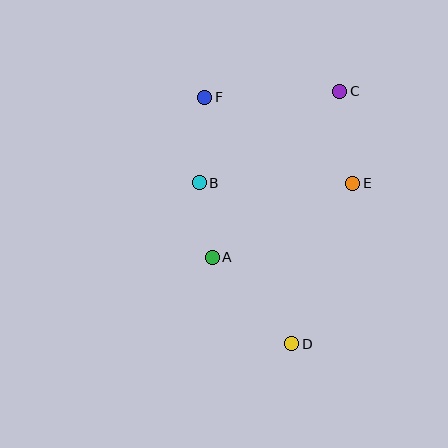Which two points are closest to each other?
Points A and B are closest to each other.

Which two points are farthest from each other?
Points D and F are farthest from each other.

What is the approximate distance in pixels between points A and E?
The distance between A and E is approximately 159 pixels.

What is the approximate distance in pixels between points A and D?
The distance between A and D is approximately 117 pixels.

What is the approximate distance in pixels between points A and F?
The distance between A and F is approximately 160 pixels.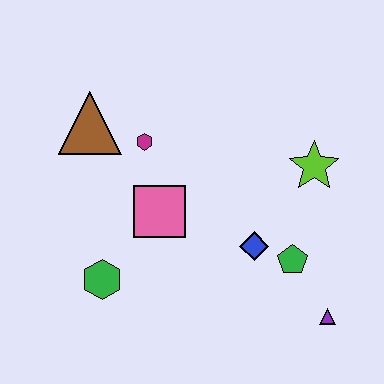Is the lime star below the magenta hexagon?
Yes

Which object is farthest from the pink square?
The purple triangle is farthest from the pink square.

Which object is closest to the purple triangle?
The green pentagon is closest to the purple triangle.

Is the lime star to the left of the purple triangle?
Yes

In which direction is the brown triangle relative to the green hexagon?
The brown triangle is above the green hexagon.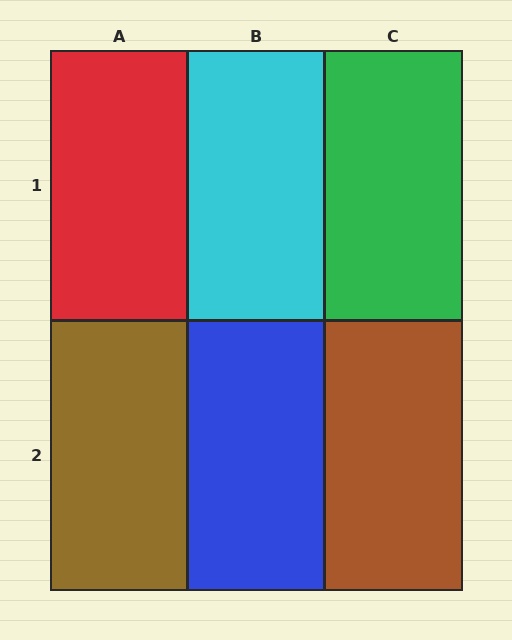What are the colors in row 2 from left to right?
Brown, blue, brown.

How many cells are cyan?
1 cell is cyan.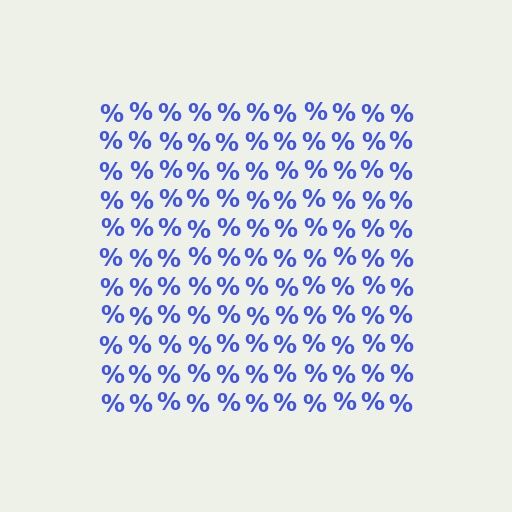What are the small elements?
The small elements are percent signs.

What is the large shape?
The large shape is a square.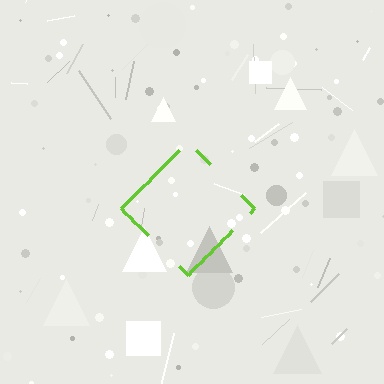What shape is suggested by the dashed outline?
The dashed outline suggests a diamond.